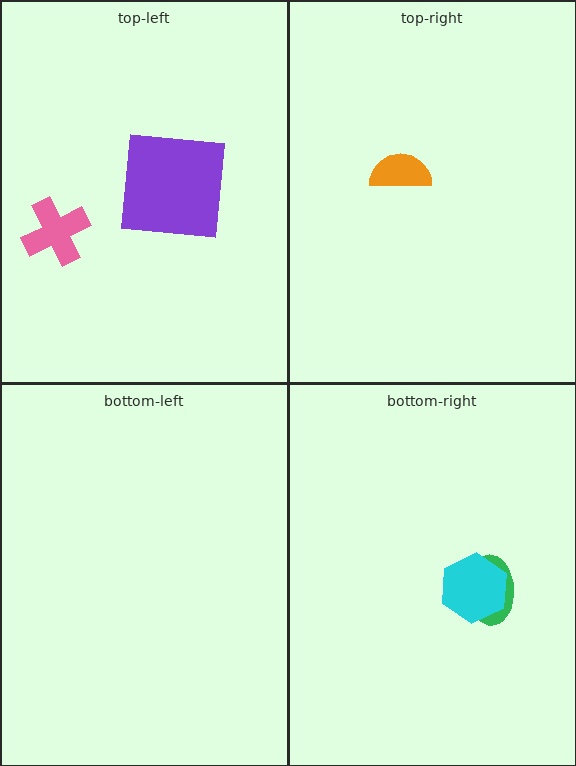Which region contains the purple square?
The top-left region.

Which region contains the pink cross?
The top-left region.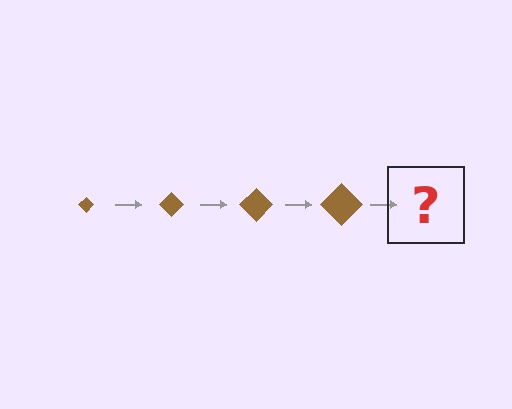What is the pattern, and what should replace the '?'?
The pattern is that the diamond gets progressively larger each step. The '?' should be a brown diamond, larger than the previous one.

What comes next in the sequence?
The next element should be a brown diamond, larger than the previous one.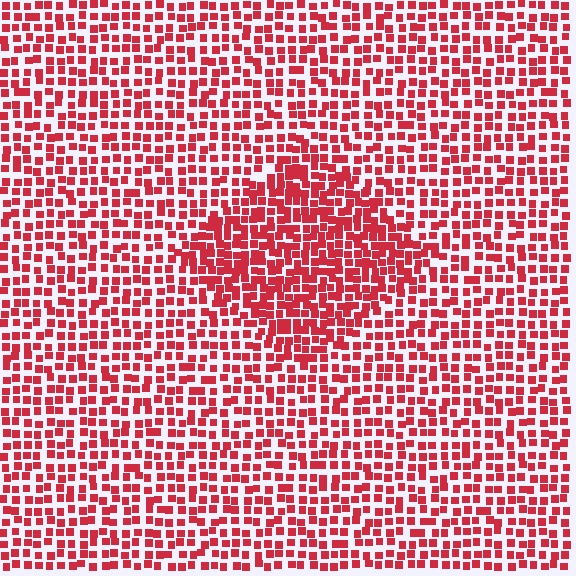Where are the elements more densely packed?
The elements are more densely packed inside the diamond boundary.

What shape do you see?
I see a diamond.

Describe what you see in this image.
The image contains small red elements arranged at two different densities. A diamond-shaped region is visible where the elements are more densely packed than the surrounding area.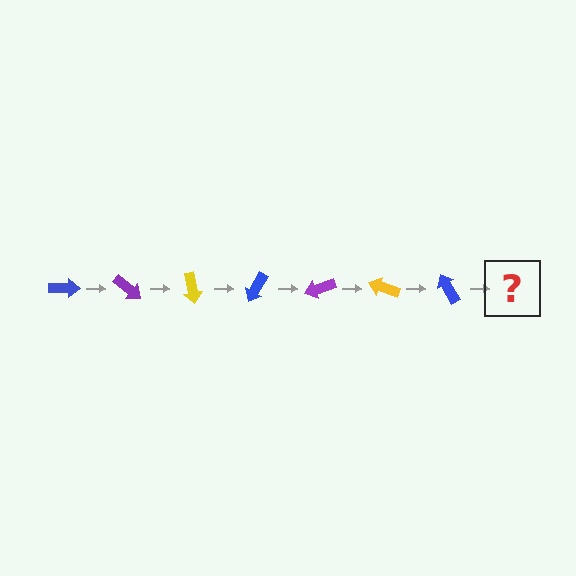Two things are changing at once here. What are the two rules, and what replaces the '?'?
The two rules are that it rotates 40 degrees each step and the color cycles through blue, purple, and yellow. The '?' should be a purple arrow, rotated 280 degrees from the start.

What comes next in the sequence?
The next element should be a purple arrow, rotated 280 degrees from the start.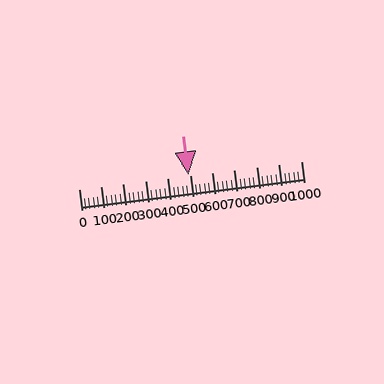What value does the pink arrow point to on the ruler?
The pink arrow points to approximately 492.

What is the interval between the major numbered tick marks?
The major tick marks are spaced 100 units apart.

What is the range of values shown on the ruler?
The ruler shows values from 0 to 1000.